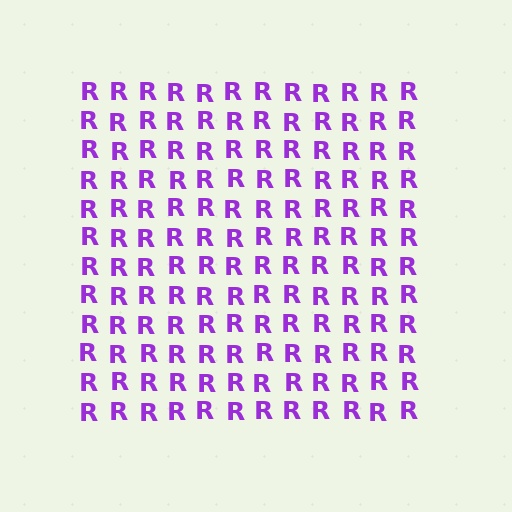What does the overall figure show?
The overall figure shows a square.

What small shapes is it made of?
It is made of small letter R's.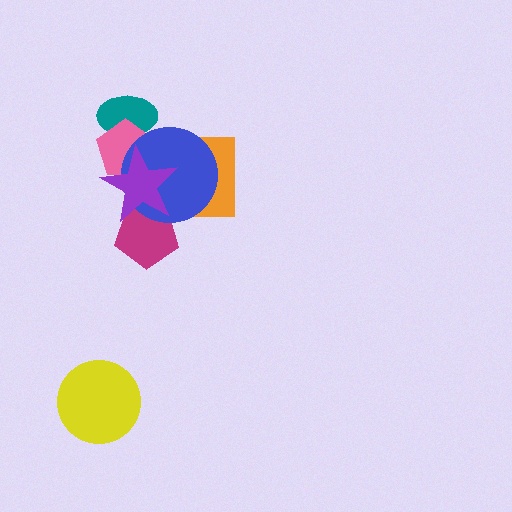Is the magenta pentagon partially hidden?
Yes, it is partially covered by another shape.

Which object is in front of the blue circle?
The purple star is in front of the blue circle.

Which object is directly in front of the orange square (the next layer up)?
The blue circle is directly in front of the orange square.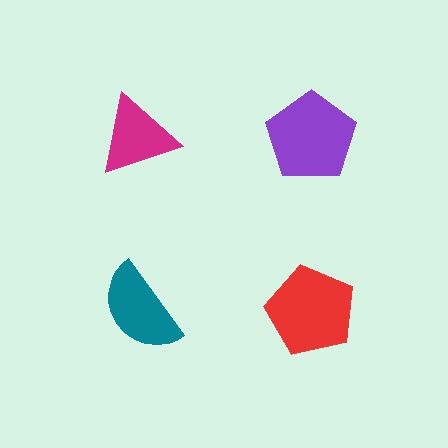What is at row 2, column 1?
A teal semicircle.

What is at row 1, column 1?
A magenta triangle.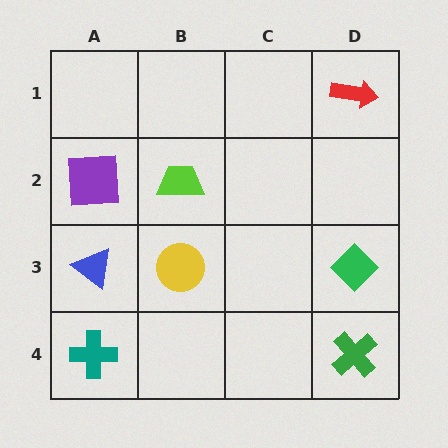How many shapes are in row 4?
2 shapes.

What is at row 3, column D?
A green diamond.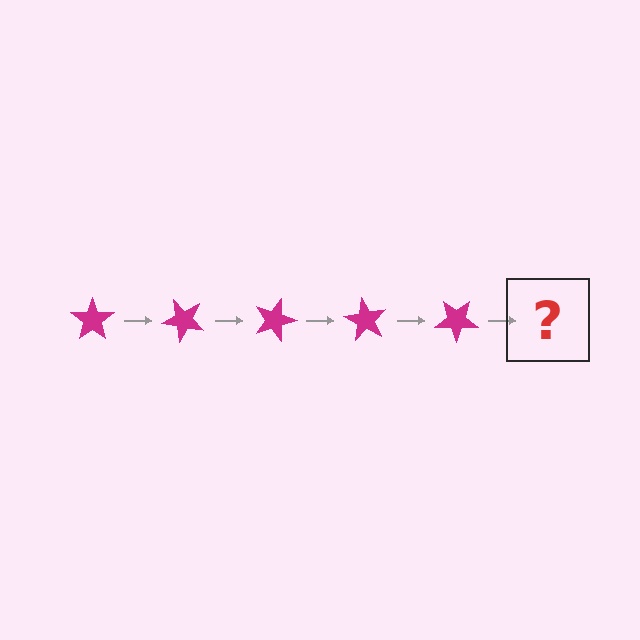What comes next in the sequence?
The next element should be a magenta star rotated 225 degrees.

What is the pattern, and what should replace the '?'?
The pattern is that the star rotates 45 degrees each step. The '?' should be a magenta star rotated 225 degrees.